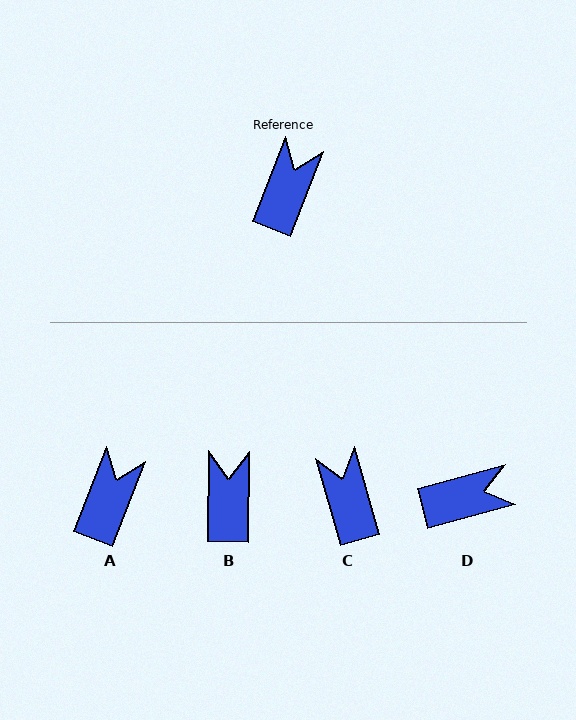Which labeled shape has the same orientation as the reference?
A.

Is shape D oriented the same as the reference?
No, it is off by about 54 degrees.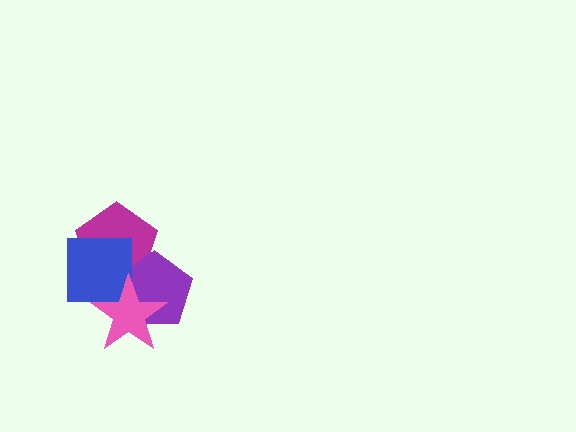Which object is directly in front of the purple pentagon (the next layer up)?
The blue square is directly in front of the purple pentagon.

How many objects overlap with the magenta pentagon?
3 objects overlap with the magenta pentagon.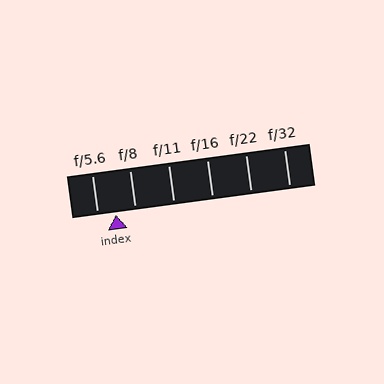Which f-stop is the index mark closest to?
The index mark is closest to f/5.6.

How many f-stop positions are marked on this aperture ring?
There are 6 f-stop positions marked.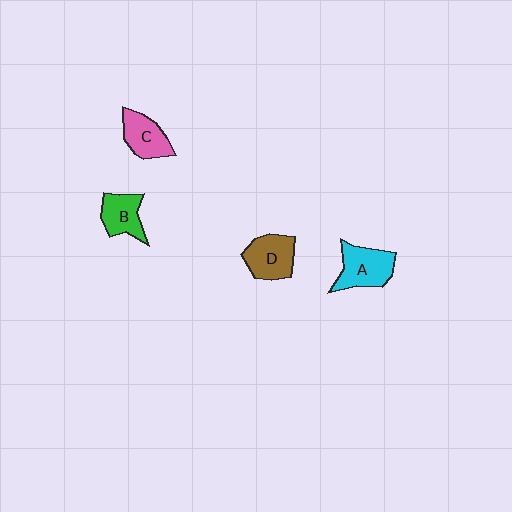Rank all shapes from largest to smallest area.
From largest to smallest: A (cyan), D (brown), C (pink), B (green).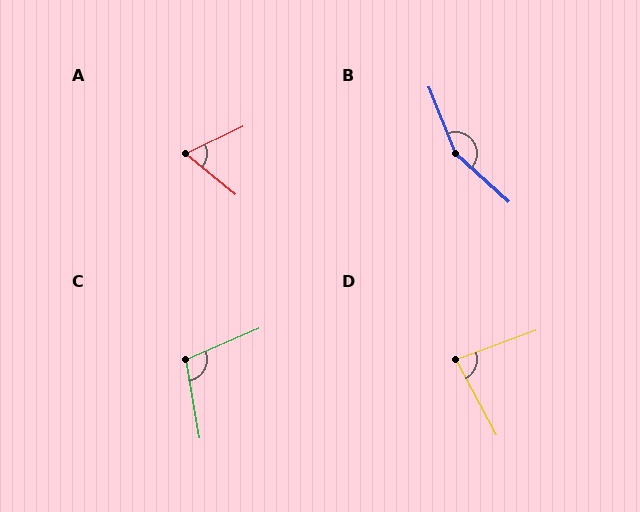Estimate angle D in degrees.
Approximately 82 degrees.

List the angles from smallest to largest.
A (64°), D (82°), C (103°), B (154°).